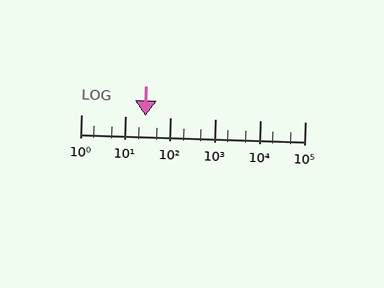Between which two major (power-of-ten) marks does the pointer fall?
The pointer is between 10 and 100.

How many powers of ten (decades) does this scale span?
The scale spans 5 decades, from 1 to 100000.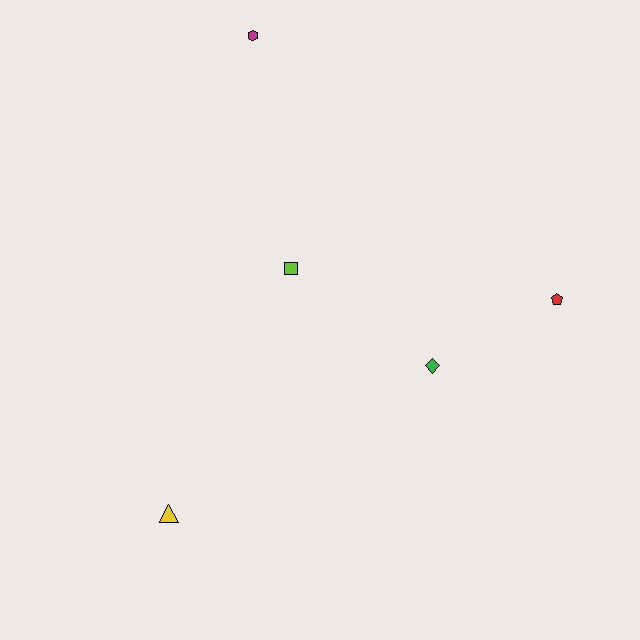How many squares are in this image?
There is 1 square.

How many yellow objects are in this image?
There is 1 yellow object.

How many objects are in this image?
There are 5 objects.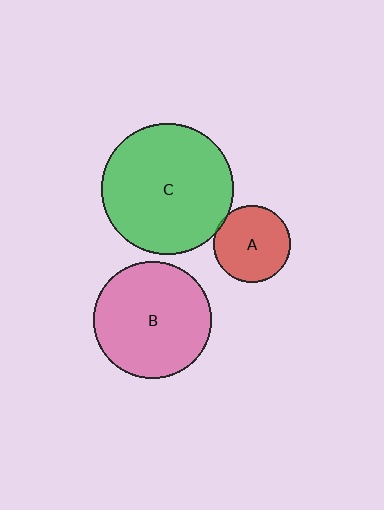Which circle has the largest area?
Circle C (green).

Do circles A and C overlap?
Yes.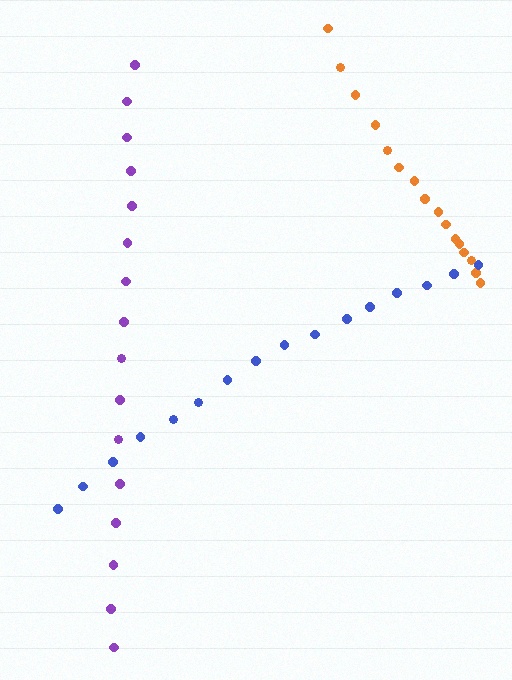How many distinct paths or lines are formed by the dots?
There are 3 distinct paths.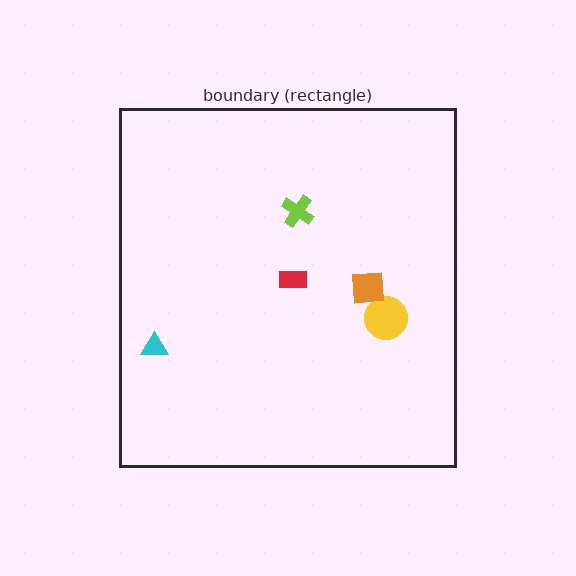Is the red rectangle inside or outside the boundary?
Inside.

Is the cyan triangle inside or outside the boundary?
Inside.